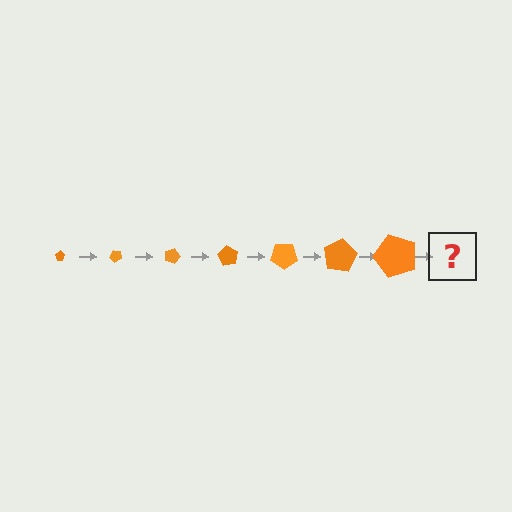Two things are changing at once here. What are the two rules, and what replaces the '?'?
The two rules are that the pentagon grows larger each step and it rotates 45 degrees each step. The '?' should be a pentagon, larger than the previous one and rotated 315 degrees from the start.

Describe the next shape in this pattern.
It should be a pentagon, larger than the previous one and rotated 315 degrees from the start.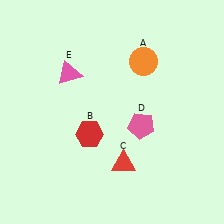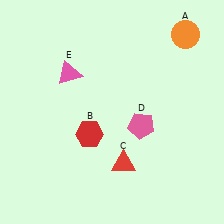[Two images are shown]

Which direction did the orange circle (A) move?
The orange circle (A) moved right.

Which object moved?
The orange circle (A) moved right.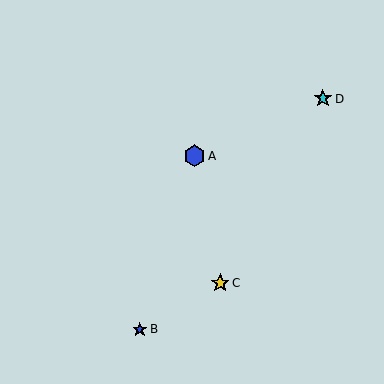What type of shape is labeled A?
Shape A is a blue hexagon.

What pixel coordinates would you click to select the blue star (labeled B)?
Click at (140, 329) to select the blue star B.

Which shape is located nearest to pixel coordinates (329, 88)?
The cyan star (labeled D) at (323, 99) is nearest to that location.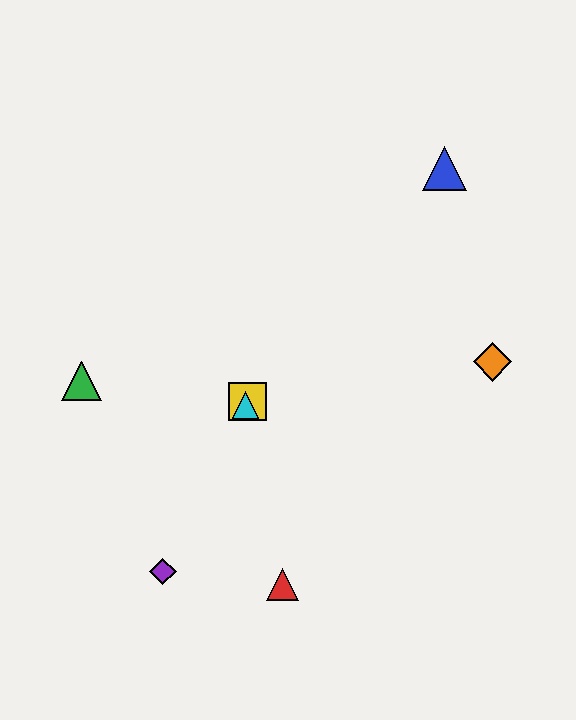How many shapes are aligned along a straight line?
3 shapes (the yellow square, the purple diamond, the cyan triangle) are aligned along a straight line.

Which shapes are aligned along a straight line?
The yellow square, the purple diamond, the cyan triangle are aligned along a straight line.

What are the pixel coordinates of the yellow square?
The yellow square is at (248, 401).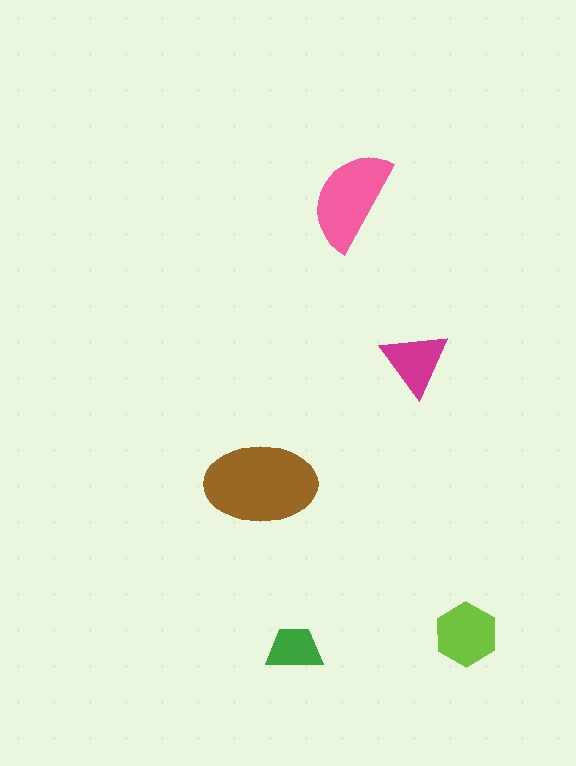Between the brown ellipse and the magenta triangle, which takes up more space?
The brown ellipse.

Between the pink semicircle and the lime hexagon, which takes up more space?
The pink semicircle.